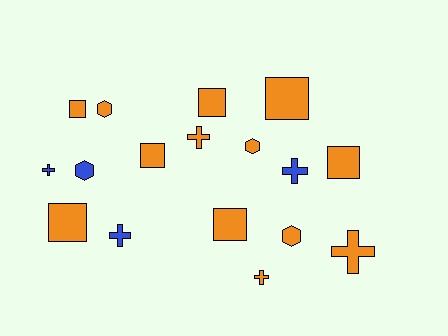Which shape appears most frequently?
Square, with 7 objects.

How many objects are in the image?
There are 17 objects.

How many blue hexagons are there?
There is 1 blue hexagon.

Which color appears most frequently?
Orange, with 13 objects.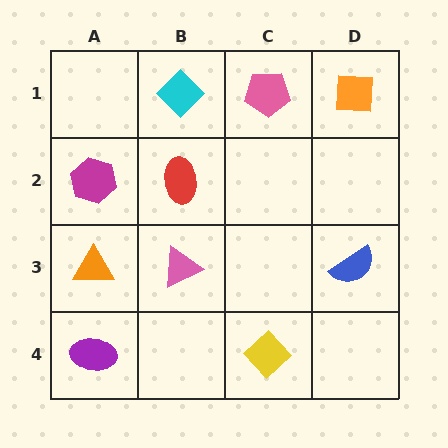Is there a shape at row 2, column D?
No, that cell is empty.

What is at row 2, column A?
A magenta hexagon.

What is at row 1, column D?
An orange square.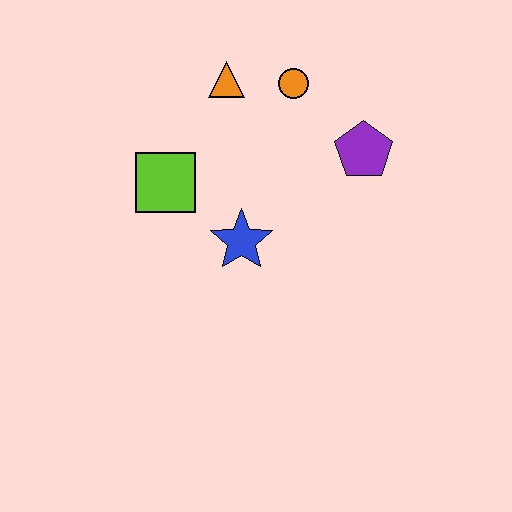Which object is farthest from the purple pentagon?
The lime square is farthest from the purple pentagon.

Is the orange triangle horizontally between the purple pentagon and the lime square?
Yes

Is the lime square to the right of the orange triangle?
No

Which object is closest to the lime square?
The blue star is closest to the lime square.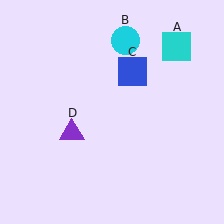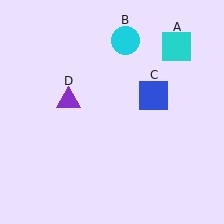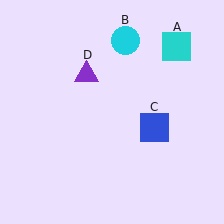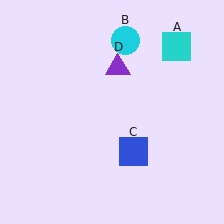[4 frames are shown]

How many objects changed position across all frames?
2 objects changed position: blue square (object C), purple triangle (object D).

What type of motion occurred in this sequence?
The blue square (object C), purple triangle (object D) rotated clockwise around the center of the scene.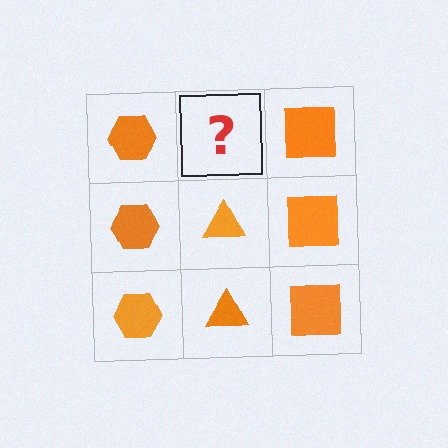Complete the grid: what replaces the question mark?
The question mark should be replaced with an orange triangle.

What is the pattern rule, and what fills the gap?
The rule is that each column has a consistent shape. The gap should be filled with an orange triangle.